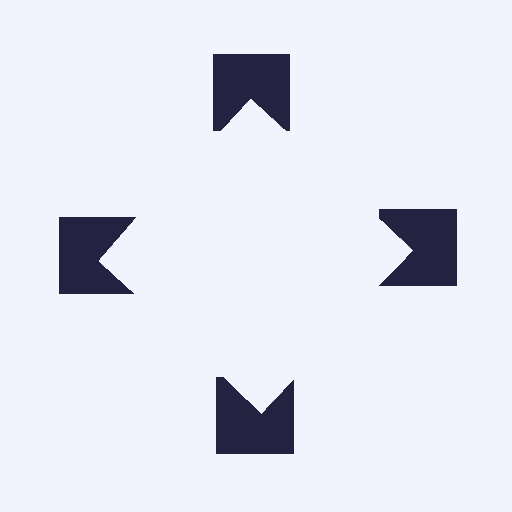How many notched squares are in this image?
There are 4 — one at each vertex of the illusory square.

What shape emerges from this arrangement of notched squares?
An illusory square — its edges are inferred from the aligned wedge cuts in the notched squares, not physically drawn.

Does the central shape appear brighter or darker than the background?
It typically appears slightly brighter than the background, even though no actual brightness change is drawn.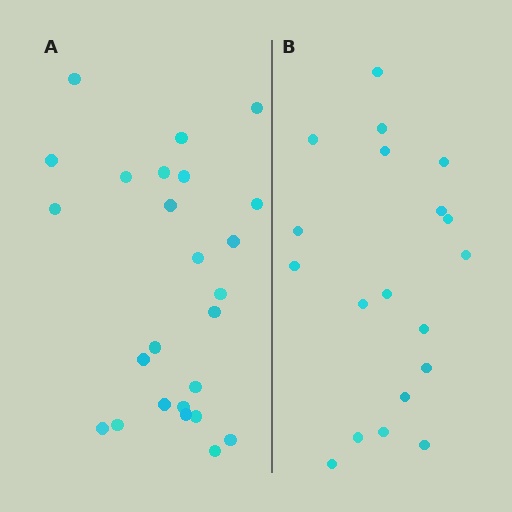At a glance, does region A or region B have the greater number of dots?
Region A (the left region) has more dots.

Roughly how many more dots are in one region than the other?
Region A has about 6 more dots than region B.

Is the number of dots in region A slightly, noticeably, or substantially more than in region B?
Region A has noticeably more, but not dramatically so. The ratio is roughly 1.3 to 1.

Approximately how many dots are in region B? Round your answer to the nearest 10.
About 20 dots. (The exact count is 19, which rounds to 20.)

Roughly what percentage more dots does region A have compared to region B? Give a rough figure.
About 30% more.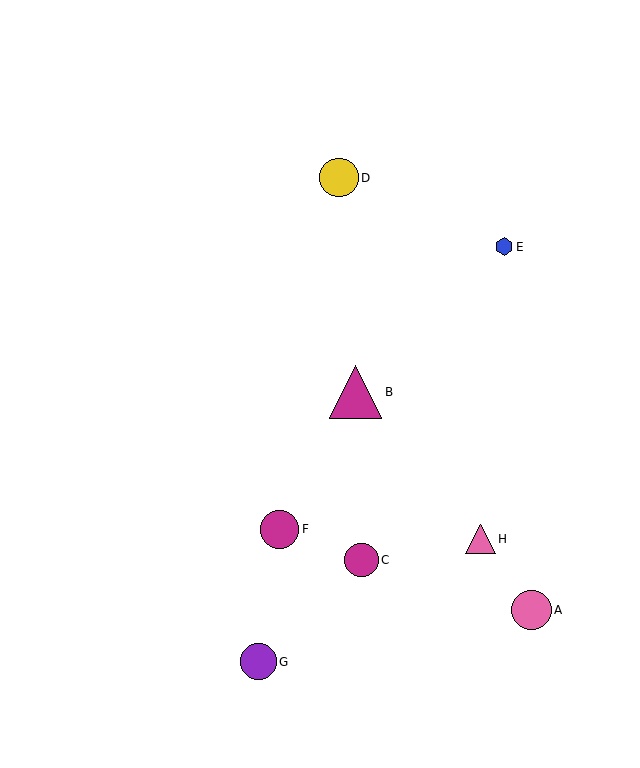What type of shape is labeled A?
Shape A is a pink circle.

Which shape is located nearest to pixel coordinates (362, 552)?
The magenta circle (labeled C) at (362, 560) is nearest to that location.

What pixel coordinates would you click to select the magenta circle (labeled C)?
Click at (362, 560) to select the magenta circle C.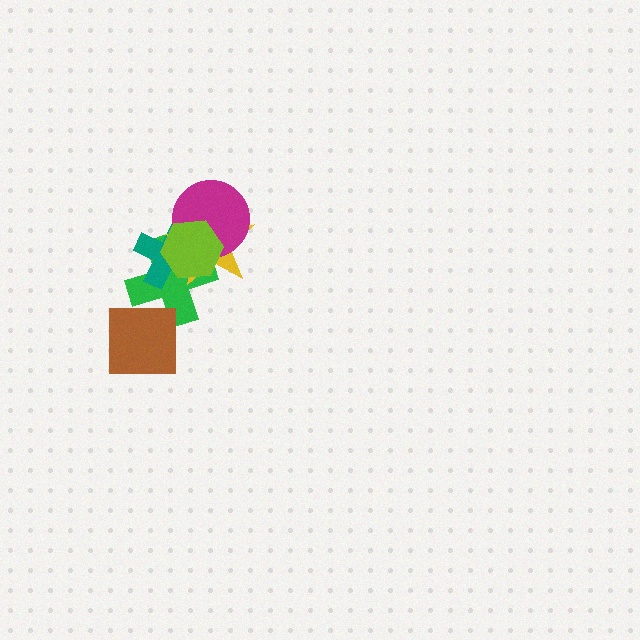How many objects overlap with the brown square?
1 object overlaps with the brown square.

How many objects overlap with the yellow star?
4 objects overlap with the yellow star.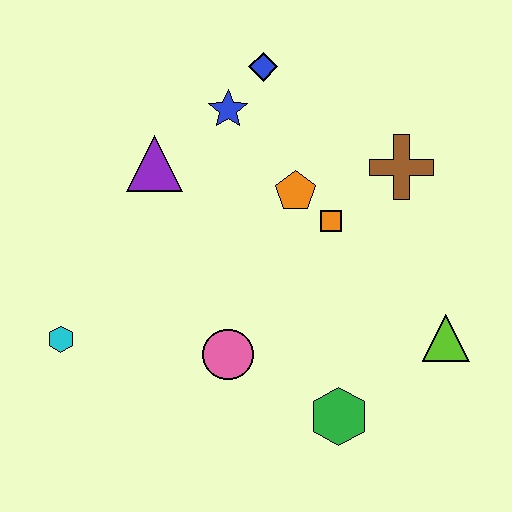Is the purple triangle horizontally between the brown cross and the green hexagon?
No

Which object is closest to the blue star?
The blue diamond is closest to the blue star.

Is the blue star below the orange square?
No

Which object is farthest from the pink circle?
The blue diamond is farthest from the pink circle.